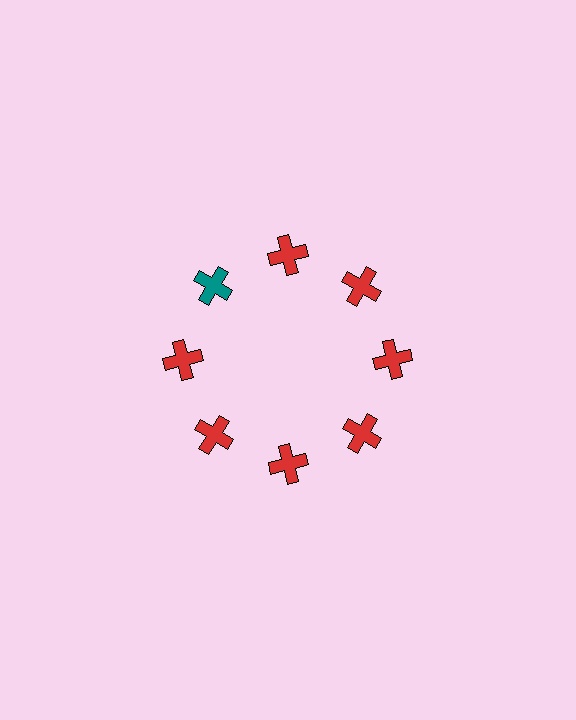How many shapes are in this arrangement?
There are 8 shapes arranged in a ring pattern.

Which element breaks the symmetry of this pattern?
The teal cross at roughly the 10 o'clock position breaks the symmetry. All other shapes are red crosses.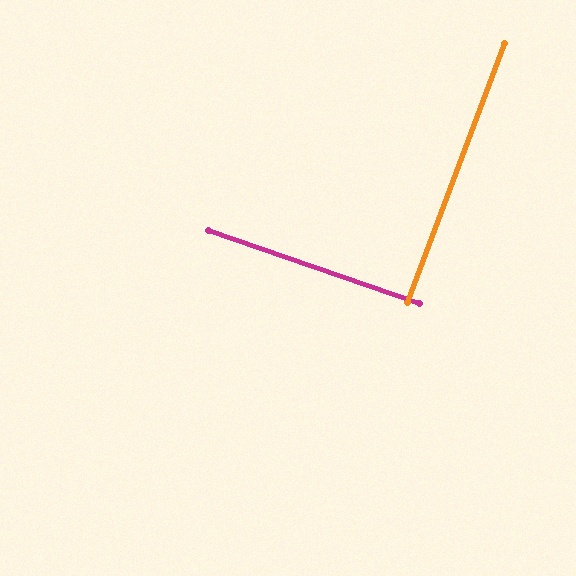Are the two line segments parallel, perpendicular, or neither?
Perpendicular — they meet at approximately 89°.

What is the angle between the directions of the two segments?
Approximately 89 degrees.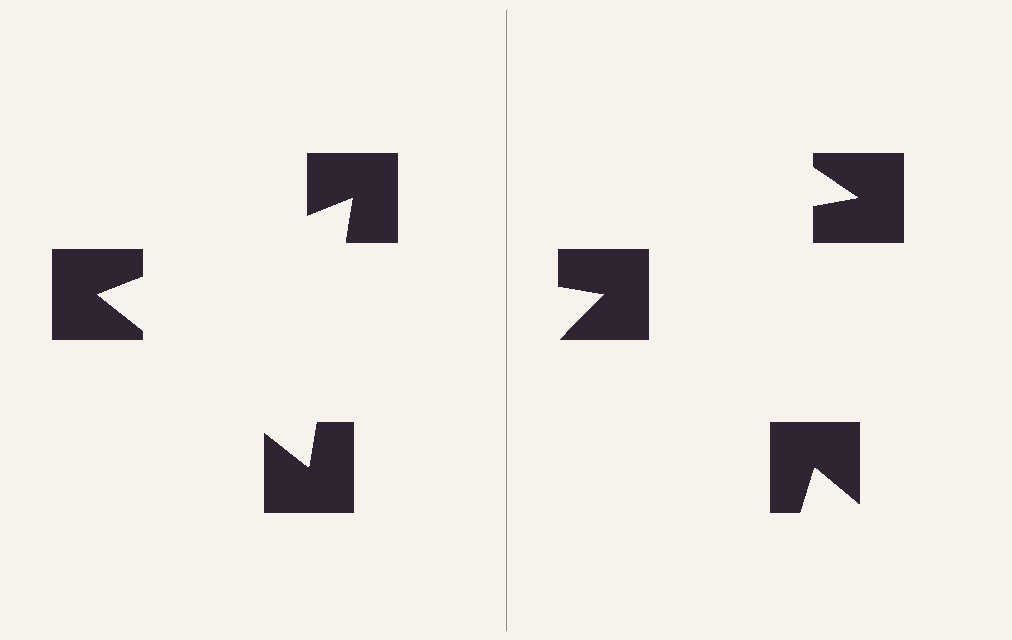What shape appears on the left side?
An illusory triangle.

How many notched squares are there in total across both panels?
6 — 3 on each side.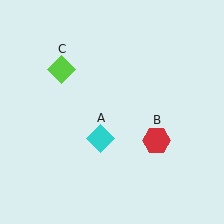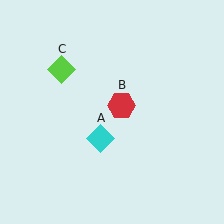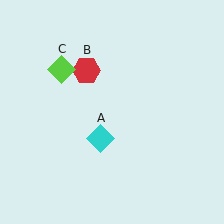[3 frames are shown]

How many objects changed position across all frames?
1 object changed position: red hexagon (object B).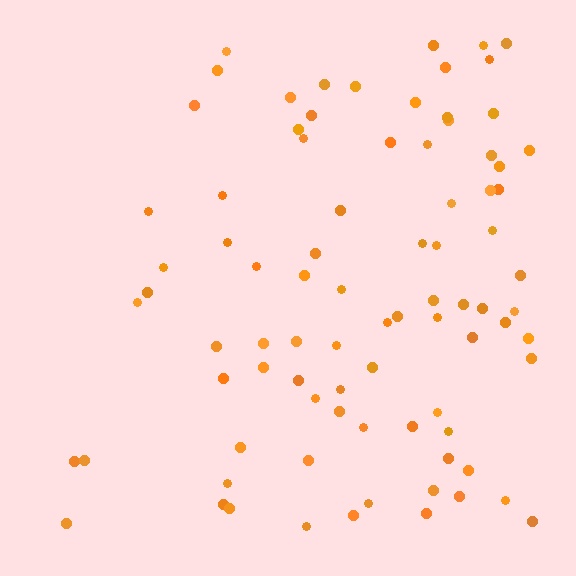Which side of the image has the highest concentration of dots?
The right.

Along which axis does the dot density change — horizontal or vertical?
Horizontal.